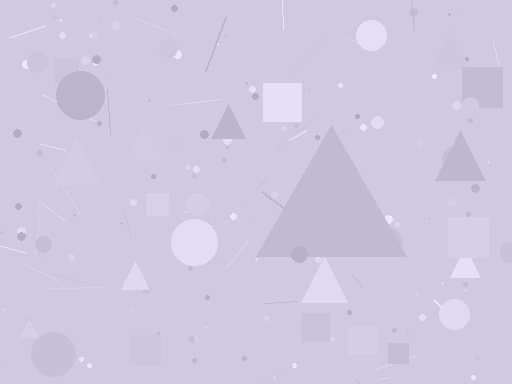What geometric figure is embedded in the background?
A triangle is embedded in the background.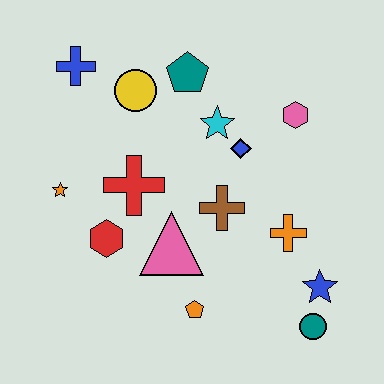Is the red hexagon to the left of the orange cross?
Yes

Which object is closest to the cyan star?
The blue diamond is closest to the cyan star.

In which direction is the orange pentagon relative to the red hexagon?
The orange pentagon is to the right of the red hexagon.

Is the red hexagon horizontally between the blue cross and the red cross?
Yes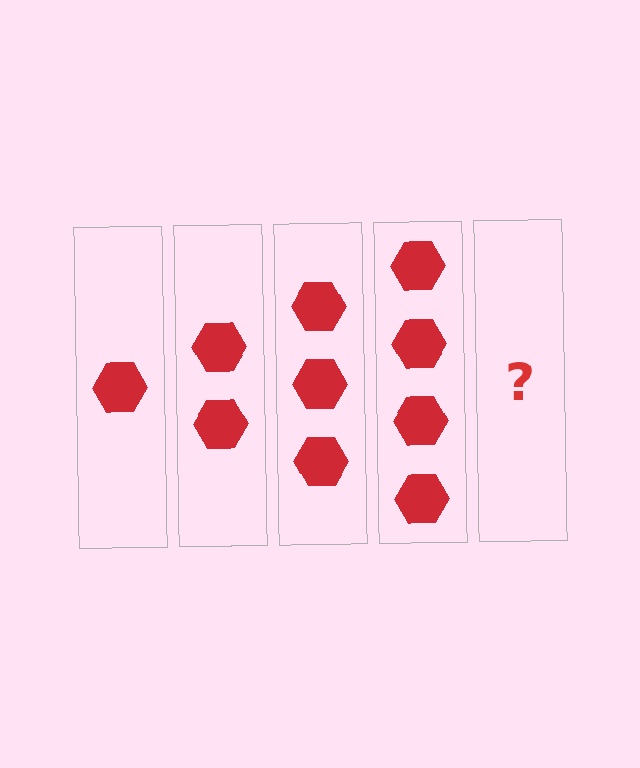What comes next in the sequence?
The next element should be 5 hexagons.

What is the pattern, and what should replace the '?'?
The pattern is that each step adds one more hexagon. The '?' should be 5 hexagons.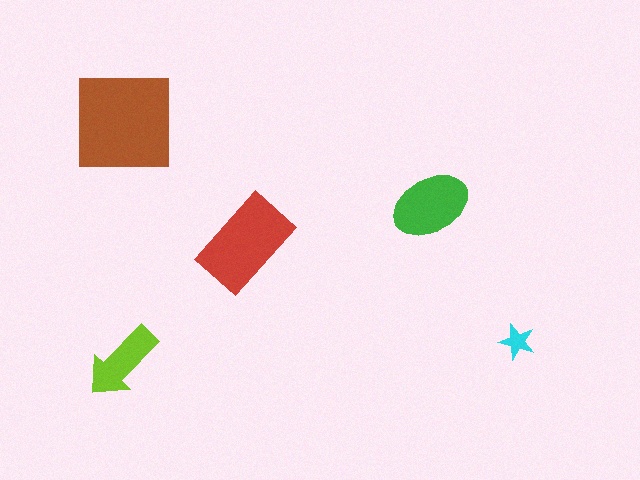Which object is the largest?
The brown square.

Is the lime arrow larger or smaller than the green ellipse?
Smaller.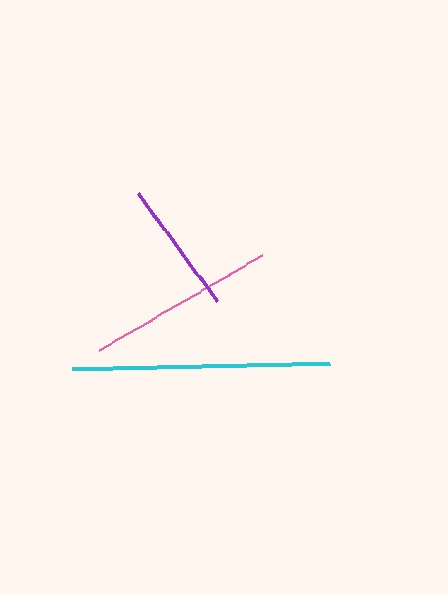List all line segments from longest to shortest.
From longest to shortest: cyan, pink, purple.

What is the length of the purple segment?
The purple segment is approximately 134 pixels long.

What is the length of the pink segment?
The pink segment is approximately 188 pixels long.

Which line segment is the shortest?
The purple line is the shortest at approximately 134 pixels.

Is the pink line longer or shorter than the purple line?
The pink line is longer than the purple line.